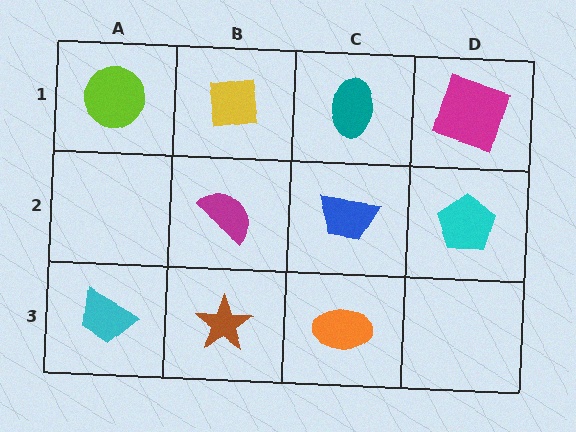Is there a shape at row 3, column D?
No, that cell is empty.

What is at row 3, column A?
A cyan trapezoid.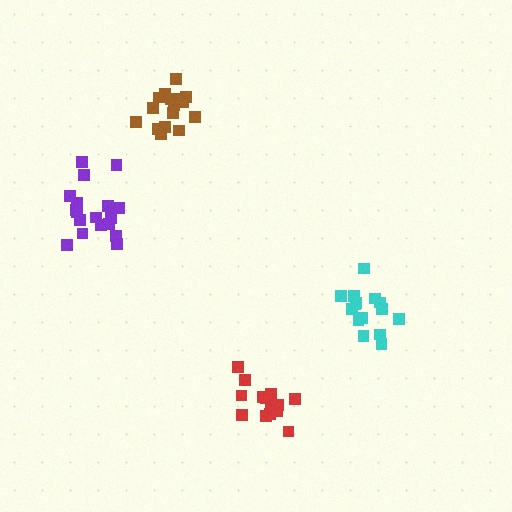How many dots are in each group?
Group 1: 15 dots, Group 2: 18 dots, Group 3: 16 dots, Group 4: 15 dots (64 total).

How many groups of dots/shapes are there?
There are 4 groups.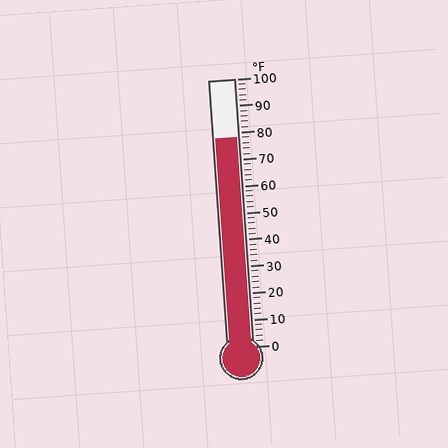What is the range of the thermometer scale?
The thermometer scale ranges from 0°F to 100°F.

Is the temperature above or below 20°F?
The temperature is above 20°F.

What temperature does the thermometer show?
The thermometer shows approximately 78°F.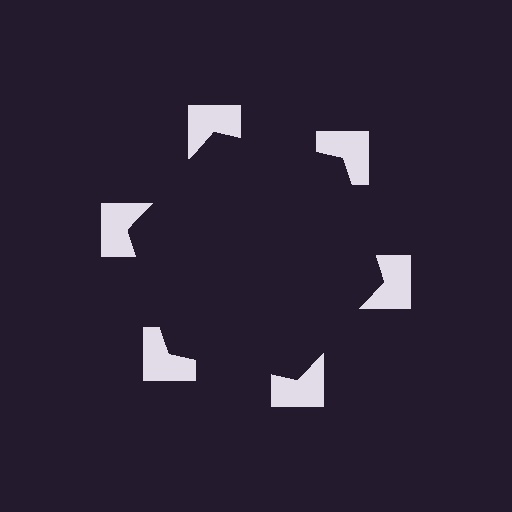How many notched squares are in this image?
There are 6 — one at each vertex of the illusory hexagon.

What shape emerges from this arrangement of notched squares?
An illusory hexagon — its edges are inferred from the aligned wedge cuts in the notched squares, not physically drawn.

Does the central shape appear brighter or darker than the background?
It typically appears slightly darker than the background, even though no actual brightness change is drawn.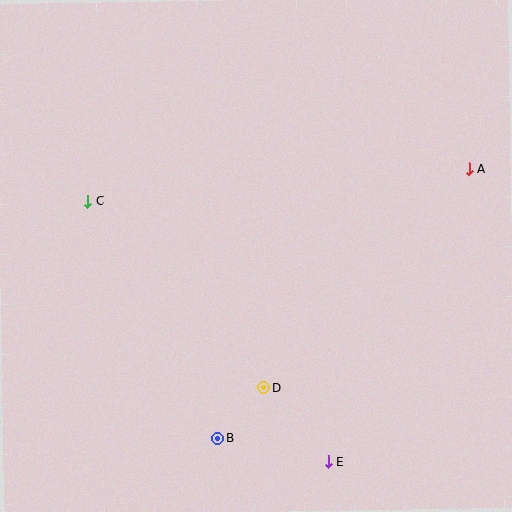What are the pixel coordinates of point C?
Point C is at (88, 201).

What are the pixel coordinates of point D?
Point D is at (264, 388).